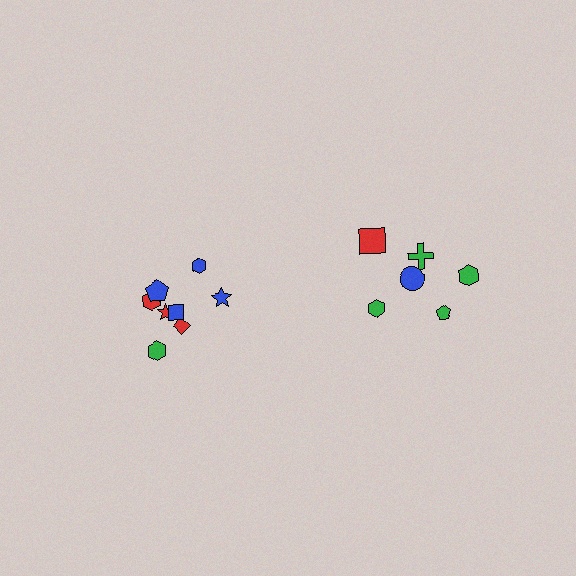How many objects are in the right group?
There are 6 objects.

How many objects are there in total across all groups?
There are 14 objects.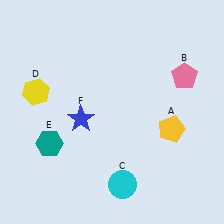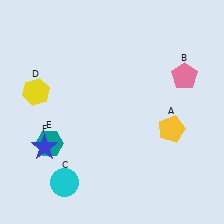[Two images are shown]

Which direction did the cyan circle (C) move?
The cyan circle (C) moved left.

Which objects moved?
The objects that moved are: the cyan circle (C), the blue star (F).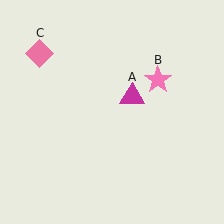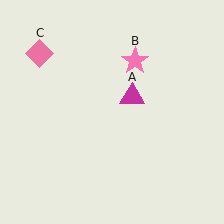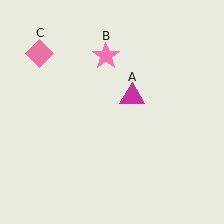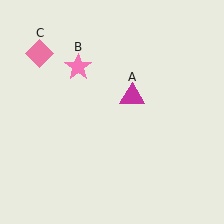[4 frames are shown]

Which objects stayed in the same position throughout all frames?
Magenta triangle (object A) and pink diamond (object C) remained stationary.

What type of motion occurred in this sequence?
The pink star (object B) rotated counterclockwise around the center of the scene.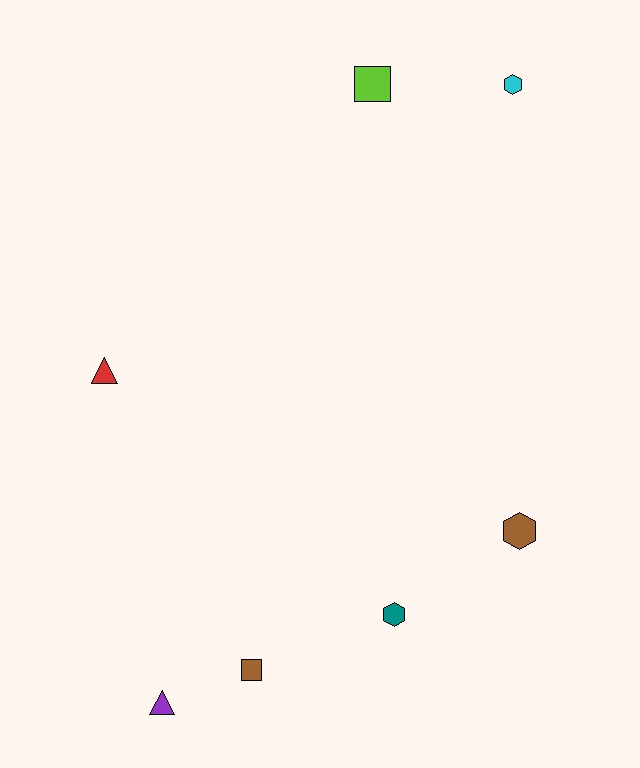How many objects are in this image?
There are 7 objects.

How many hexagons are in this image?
There are 3 hexagons.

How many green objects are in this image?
There are no green objects.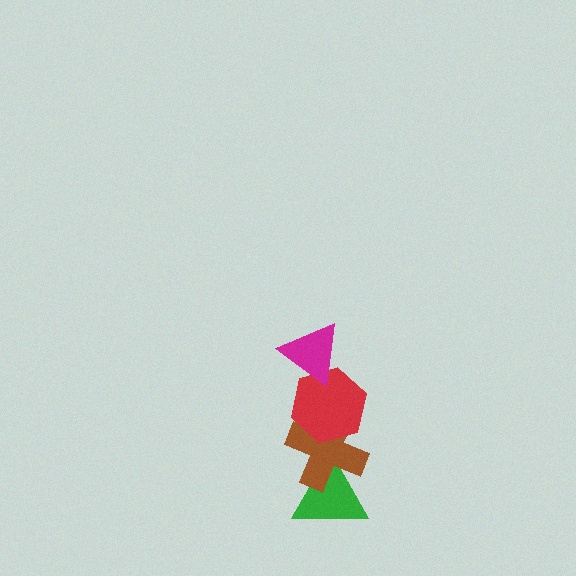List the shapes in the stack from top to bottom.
From top to bottom: the magenta triangle, the red hexagon, the brown cross, the green triangle.